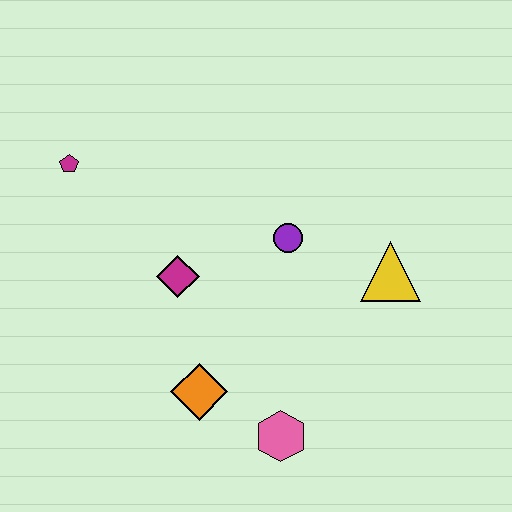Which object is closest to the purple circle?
The yellow triangle is closest to the purple circle.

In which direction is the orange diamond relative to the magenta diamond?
The orange diamond is below the magenta diamond.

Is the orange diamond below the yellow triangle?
Yes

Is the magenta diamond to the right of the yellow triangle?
No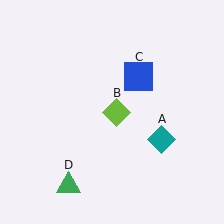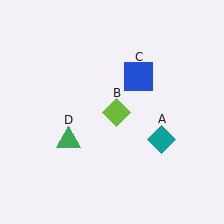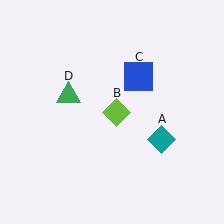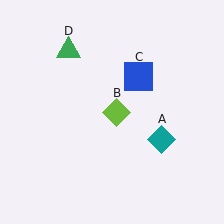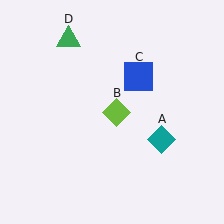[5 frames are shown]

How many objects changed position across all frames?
1 object changed position: green triangle (object D).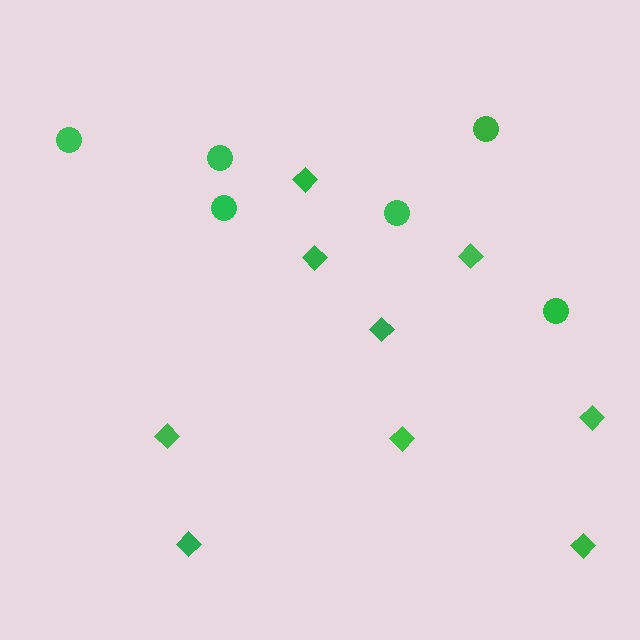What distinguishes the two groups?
There are 2 groups: one group of circles (6) and one group of diamonds (9).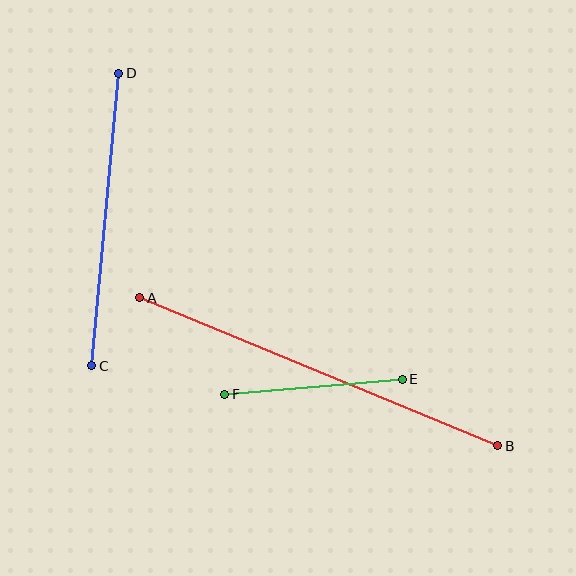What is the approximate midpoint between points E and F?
The midpoint is at approximately (314, 387) pixels.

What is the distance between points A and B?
The distance is approximately 388 pixels.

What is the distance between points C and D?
The distance is approximately 294 pixels.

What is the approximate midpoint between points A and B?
The midpoint is at approximately (319, 372) pixels.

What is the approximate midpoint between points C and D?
The midpoint is at approximately (105, 219) pixels.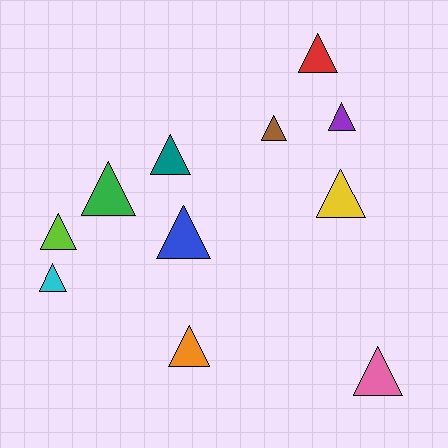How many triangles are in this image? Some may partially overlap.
There are 11 triangles.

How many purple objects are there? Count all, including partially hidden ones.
There is 1 purple object.